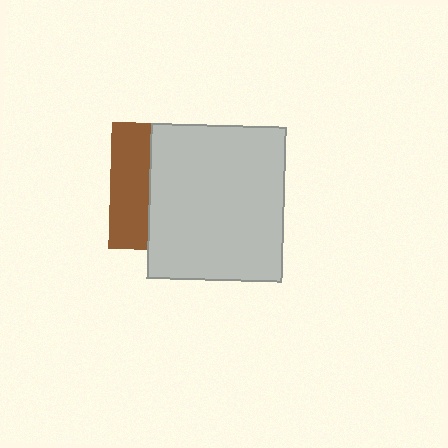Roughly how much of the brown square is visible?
A small part of it is visible (roughly 30%).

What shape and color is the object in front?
The object in front is a light gray rectangle.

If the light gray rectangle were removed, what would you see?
You would see the complete brown square.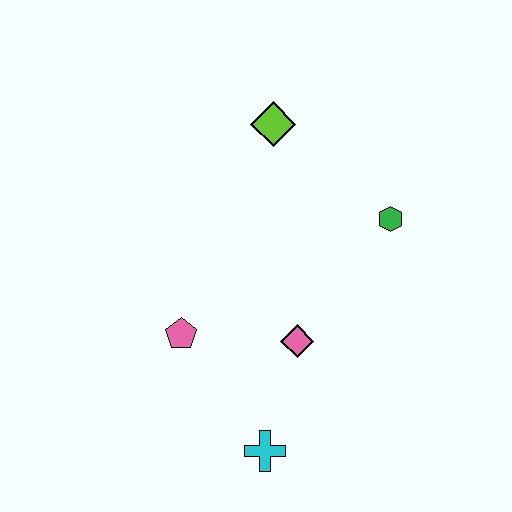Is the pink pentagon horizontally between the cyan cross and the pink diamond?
No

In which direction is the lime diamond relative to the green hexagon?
The lime diamond is to the left of the green hexagon.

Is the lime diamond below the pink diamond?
No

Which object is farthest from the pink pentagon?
The green hexagon is farthest from the pink pentagon.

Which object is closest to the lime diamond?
The green hexagon is closest to the lime diamond.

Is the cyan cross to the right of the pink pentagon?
Yes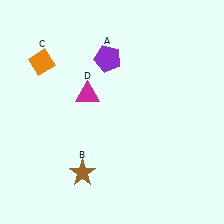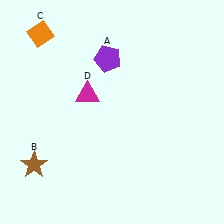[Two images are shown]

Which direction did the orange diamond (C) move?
The orange diamond (C) moved up.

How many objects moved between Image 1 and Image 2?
2 objects moved between the two images.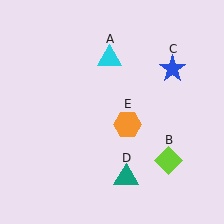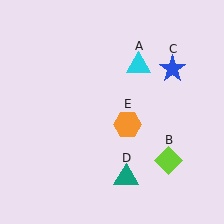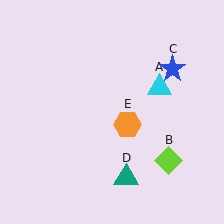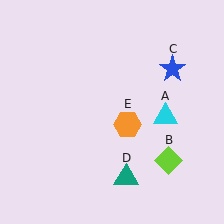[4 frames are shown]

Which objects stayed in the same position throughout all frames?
Lime diamond (object B) and blue star (object C) and teal triangle (object D) and orange hexagon (object E) remained stationary.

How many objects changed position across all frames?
1 object changed position: cyan triangle (object A).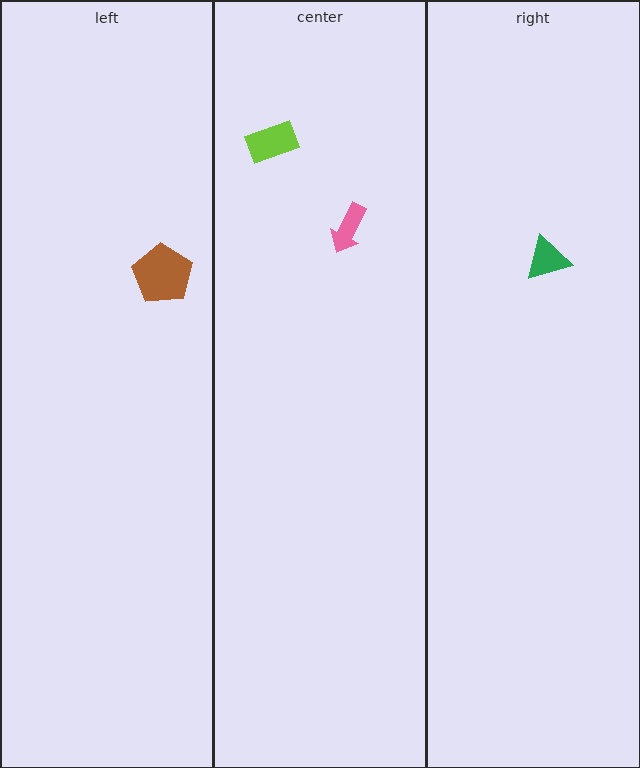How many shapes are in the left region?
1.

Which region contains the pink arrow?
The center region.